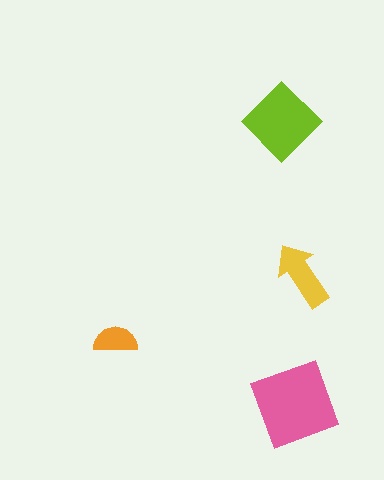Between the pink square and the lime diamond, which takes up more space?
The pink square.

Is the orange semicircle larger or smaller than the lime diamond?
Smaller.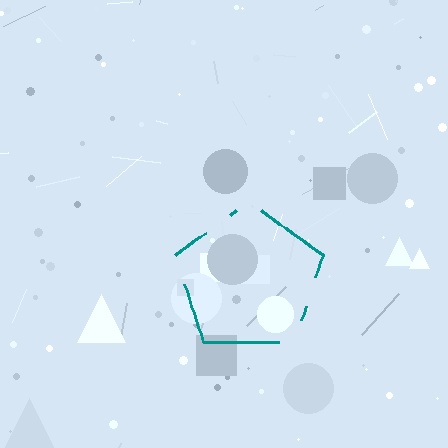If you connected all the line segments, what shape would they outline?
They would outline a pentagon.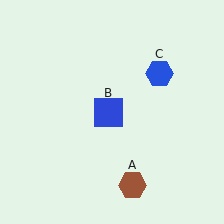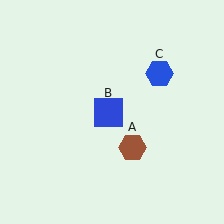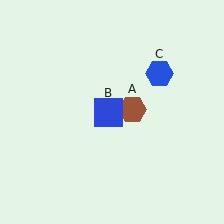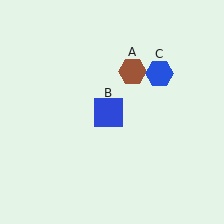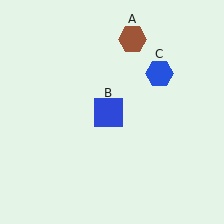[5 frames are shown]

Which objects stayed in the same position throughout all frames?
Blue square (object B) and blue hexagon (object C) remained stationary.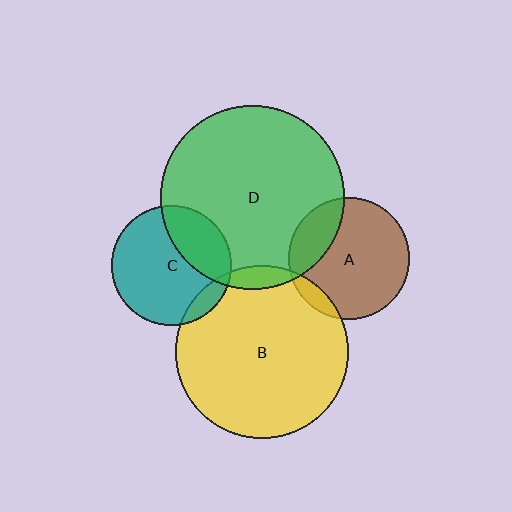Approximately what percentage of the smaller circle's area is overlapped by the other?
Approximately 20%.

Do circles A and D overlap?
Yes.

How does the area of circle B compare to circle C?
Approximately 2.1 times.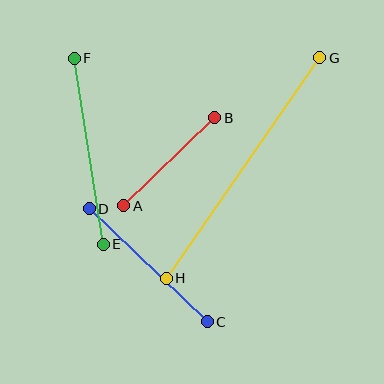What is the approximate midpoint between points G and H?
The midpoint is at approximately (243, 168) pixels.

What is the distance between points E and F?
The distance is approximately 188 pixels.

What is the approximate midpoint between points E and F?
The midpoint is at approximately (89, 151) pixels.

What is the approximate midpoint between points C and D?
The midpoint is at approximately (148, 265) pixels.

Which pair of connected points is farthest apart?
Points G and H are farthest apart.